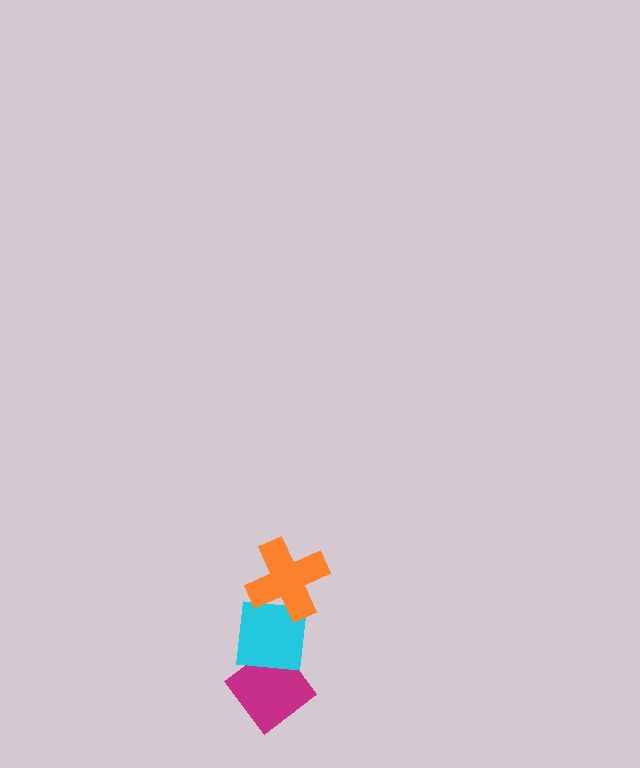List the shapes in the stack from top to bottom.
From top to bottom: the orange cross, the cyan square, the magenta diamond.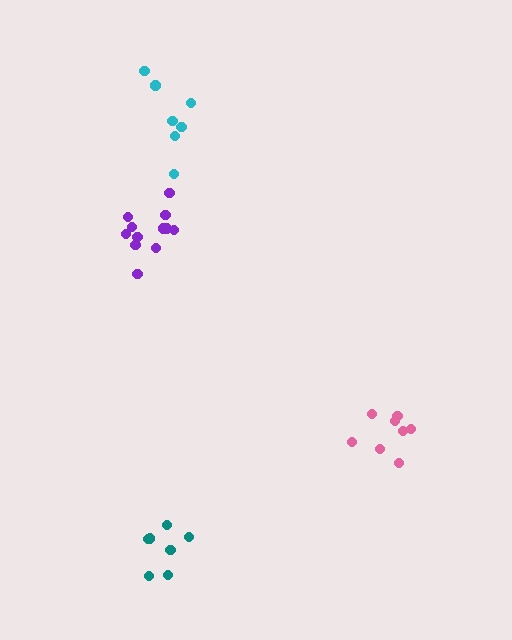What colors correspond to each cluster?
The clusters are colored: cyan, teal, pink, purple.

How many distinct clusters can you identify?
There are 4 distinct clusters.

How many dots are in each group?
Group 1: 7 dots, Group 2: 7 dots, Group 3: 8 dots, Group 4: 12 dots (34 total).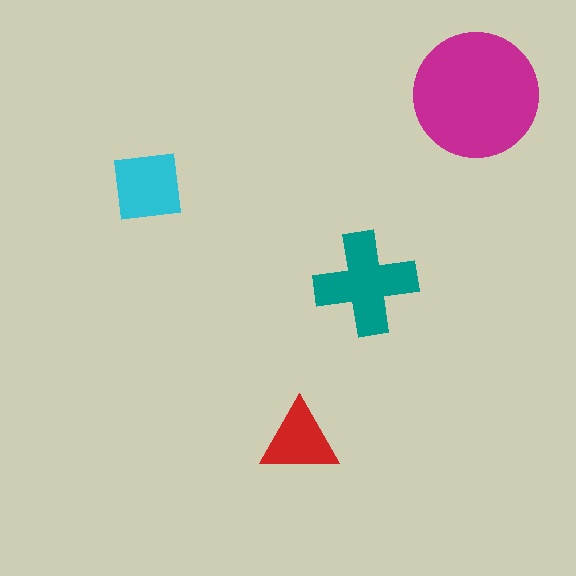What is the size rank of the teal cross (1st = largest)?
2nd.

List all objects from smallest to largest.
The red triangle, the cyan square, the teal cross, the magenta circle.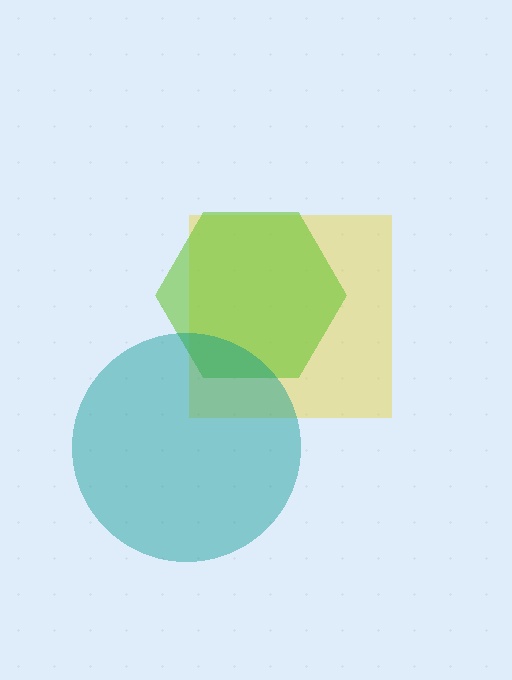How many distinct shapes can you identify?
There are 3 distinct shapes: a yellow square, a lime hexagon, a teal circle.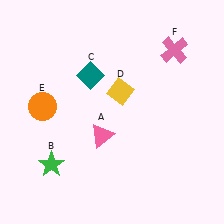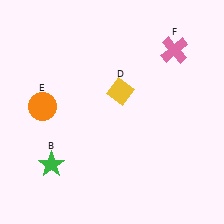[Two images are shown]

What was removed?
The pink triangle (A), the teal diamond (C) were removed in Image 2.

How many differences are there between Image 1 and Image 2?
There are 2 differences between the two images.